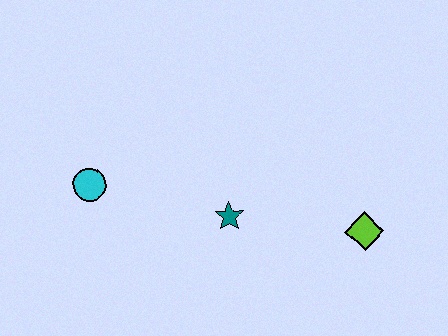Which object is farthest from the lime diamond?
The cyan circle is farthest from the lime diamond.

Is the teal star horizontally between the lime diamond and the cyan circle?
Yes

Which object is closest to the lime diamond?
The teal star is closest to the lime diamond.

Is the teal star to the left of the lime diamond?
Yes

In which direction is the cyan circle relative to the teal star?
The cyan circle is to the left of the teal star.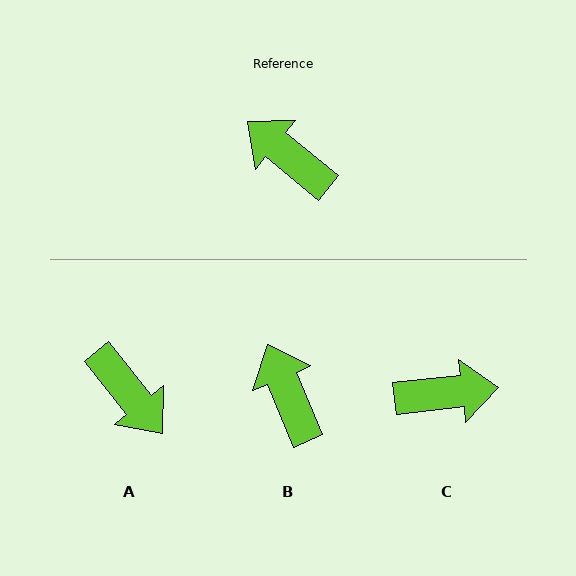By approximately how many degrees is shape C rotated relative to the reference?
Approximately 134 degrees clockwise.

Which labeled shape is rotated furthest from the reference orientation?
A, about 168 degrees away.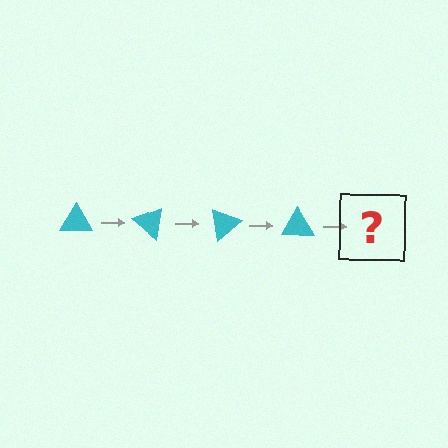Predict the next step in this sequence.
The next step is a cyan triangle rotated 160 degrees.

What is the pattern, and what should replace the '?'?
The pattern is that the triangle rotates 40 degrees each step. The '?' should be a cyan triangle rotated 160 degrees.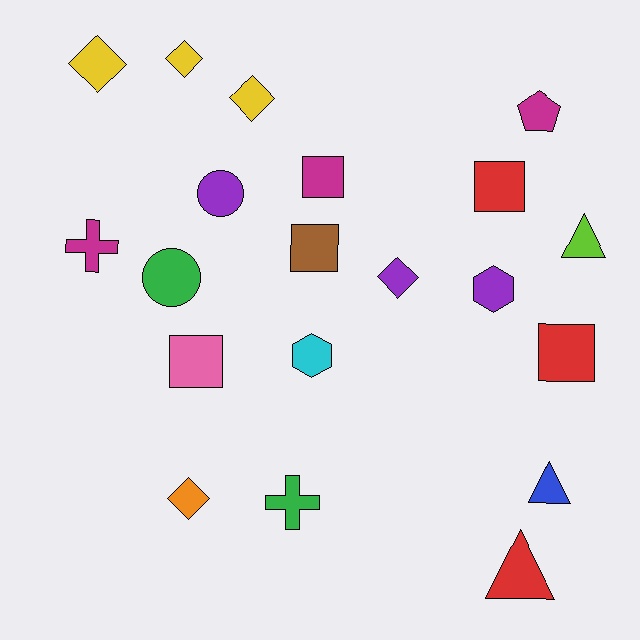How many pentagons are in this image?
There is 1 pentagon.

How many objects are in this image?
There are 20 objects.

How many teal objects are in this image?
There are no teal objects.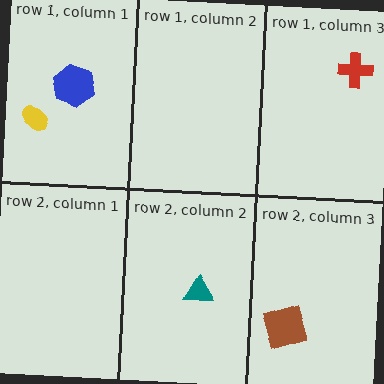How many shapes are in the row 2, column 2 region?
1.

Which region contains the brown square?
The row 2, column 3 region.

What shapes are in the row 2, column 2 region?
The teal triangle.